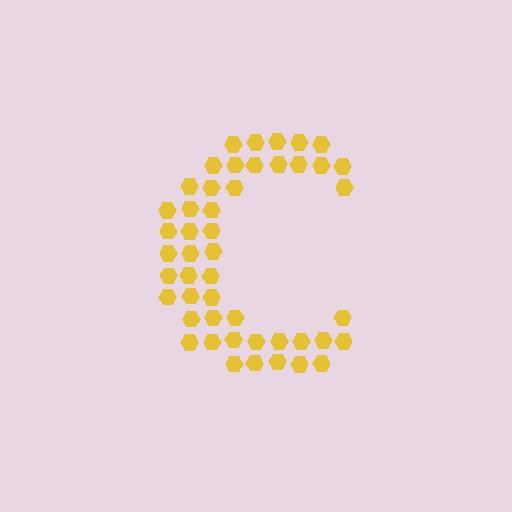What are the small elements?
The small elements are hexagons.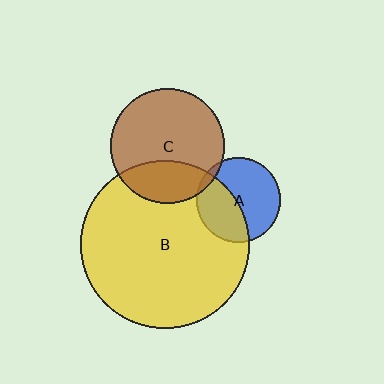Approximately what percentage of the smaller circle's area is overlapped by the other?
Approximately 40%.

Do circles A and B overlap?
Yes.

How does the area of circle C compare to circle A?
Approximately 1.8 times.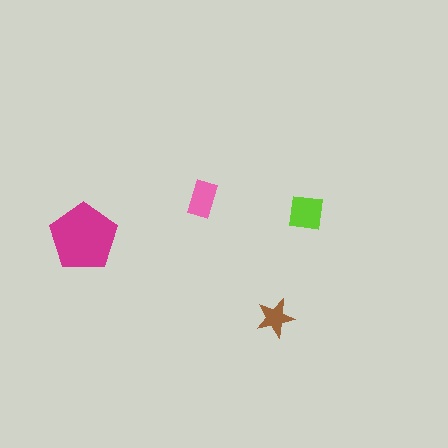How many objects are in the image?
There are 4 objects in the image.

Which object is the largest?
The magenta pentagon.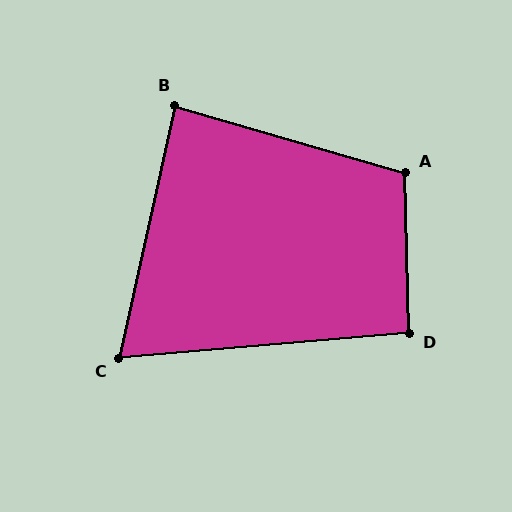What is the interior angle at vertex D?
Approximately 94 degrees (approximately right).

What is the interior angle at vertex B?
Approximately 86 degrees (approximately right).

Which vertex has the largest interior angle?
A, at approximately 107 degrees.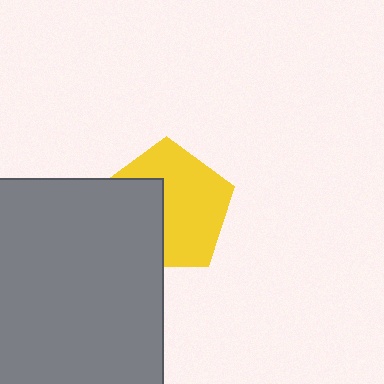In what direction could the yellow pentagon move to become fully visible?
The yellow pentagon could move right. That would shift it out from behind the gray rectangle entirely.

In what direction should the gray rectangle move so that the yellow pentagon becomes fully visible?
The gray rectangle should move left. That is the shortest direction to clear the overlap and leave the yellow pentagon fully visible.